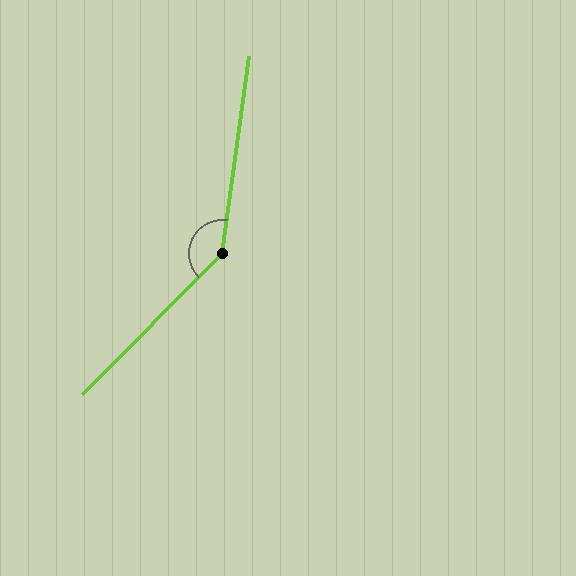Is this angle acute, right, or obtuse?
It is obtuse.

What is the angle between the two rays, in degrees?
Approximately 143 degrees.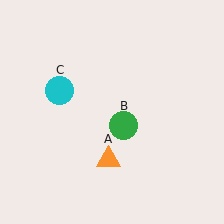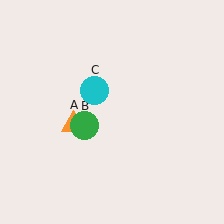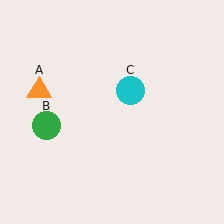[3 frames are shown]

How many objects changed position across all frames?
3 objects changed position: orange triangle (object A), green circle (object B), cyan circle (object C).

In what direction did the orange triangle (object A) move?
The orange triangle (object A) moved up and to the left.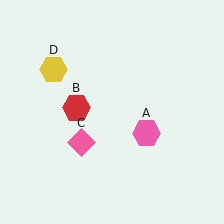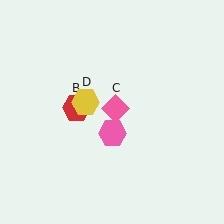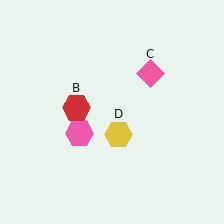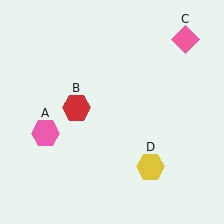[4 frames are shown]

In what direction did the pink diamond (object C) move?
The pink diamond (object C) moved up and to the right.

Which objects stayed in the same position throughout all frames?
Red hexagon (object B) remained stationary.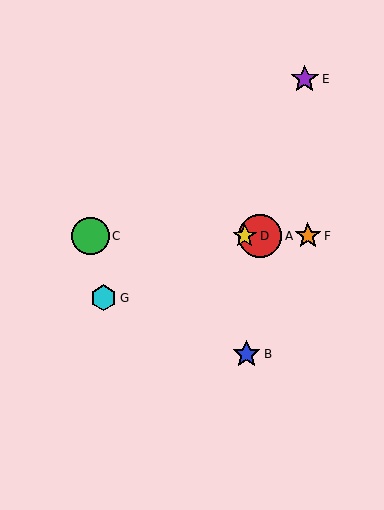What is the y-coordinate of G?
Object G is at y≈298.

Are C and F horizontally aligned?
Yes, both are at y≈236.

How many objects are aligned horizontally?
4 objects (A, C, D, F) are aligned horizontally.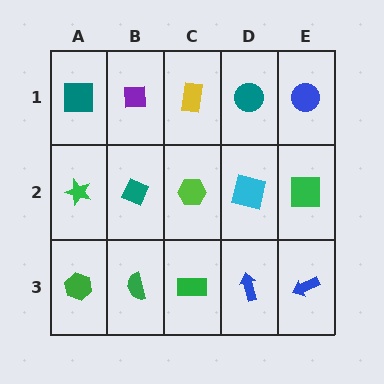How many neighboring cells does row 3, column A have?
2.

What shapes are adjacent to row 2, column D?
A teal circle (row 1, column D), a blue arrow (row 3, column D), a lime hexagon (row 2, column C), a green square (row 2, column E).